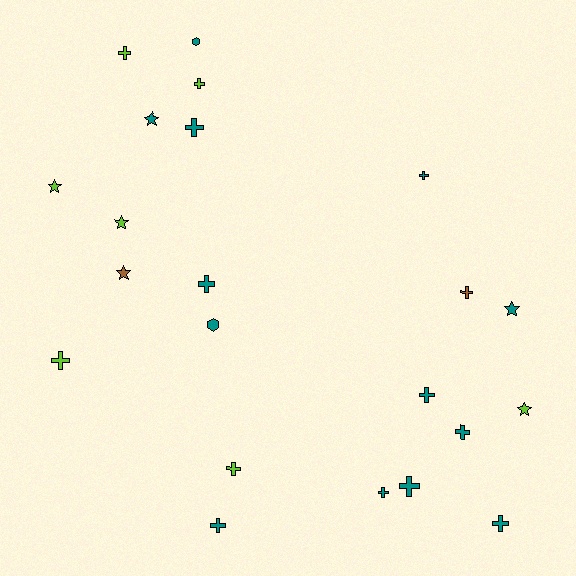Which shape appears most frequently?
Cross, with 14 objects.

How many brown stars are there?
There is 1 brown star.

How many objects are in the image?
There are 22 objects.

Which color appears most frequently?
Teal, with 13 objects.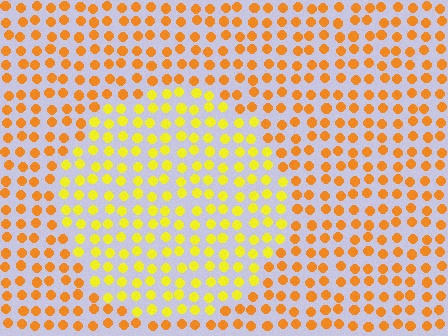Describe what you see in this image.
The image is filled with small orange elements in a uniform arrangement. A circle-shaped region is visible where the elements are tinted to a slightly different hue, forming a subtle color boundary.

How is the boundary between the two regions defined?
The boundary is defined purely by a slight shift in hue (about 31 degrees). Spacing, size, and orientation are identical on both sides.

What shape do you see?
I see a circle.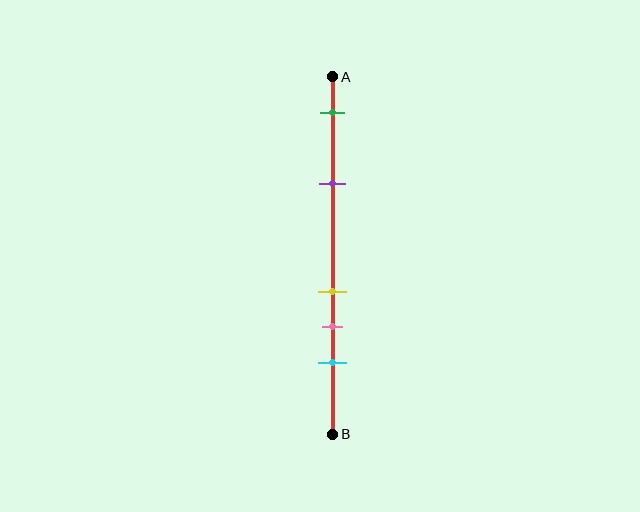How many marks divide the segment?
There are 5 marks dividing the segment.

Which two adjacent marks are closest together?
The yellow and pink marks are the closest adjacent pair.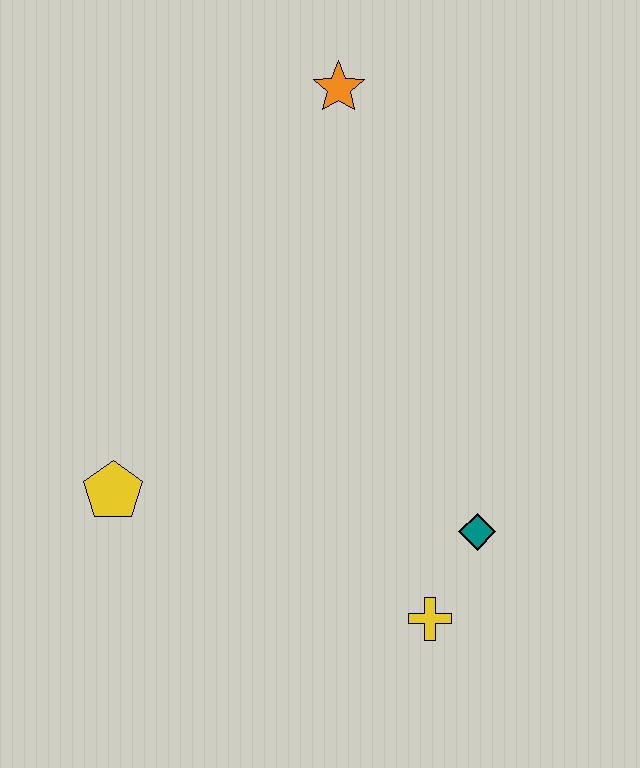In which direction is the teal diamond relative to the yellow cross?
The teal diamond is above the yellow cross.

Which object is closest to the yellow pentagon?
The yellow cross is closest to the yellow pentagon.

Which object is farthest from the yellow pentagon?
The orange star is farthest from the yellow pentagon.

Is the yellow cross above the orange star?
No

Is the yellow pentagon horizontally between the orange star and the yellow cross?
No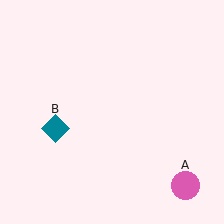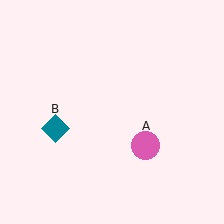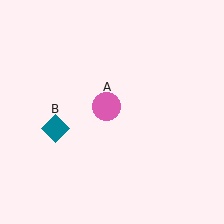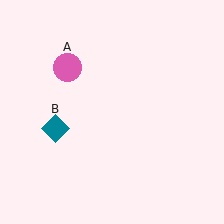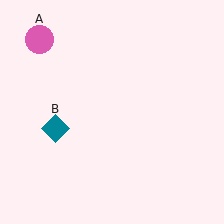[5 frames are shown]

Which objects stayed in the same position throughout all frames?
Teal diamond (object B) remained stationary.